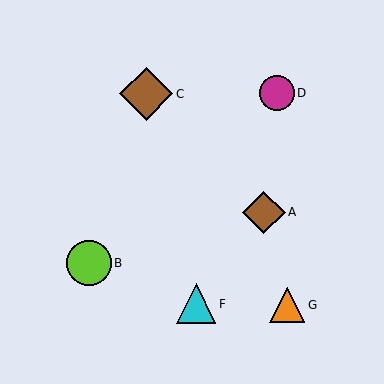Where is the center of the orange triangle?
The center of the orange triangle is at (287, 305).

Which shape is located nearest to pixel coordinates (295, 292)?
The orange triangle (labeled G) at (287, 305) is nearest to that location.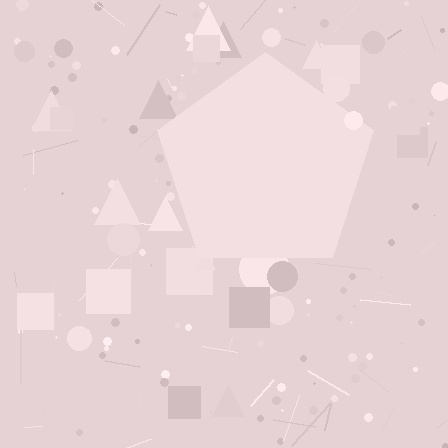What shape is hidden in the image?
A pentagon is hidden in the image.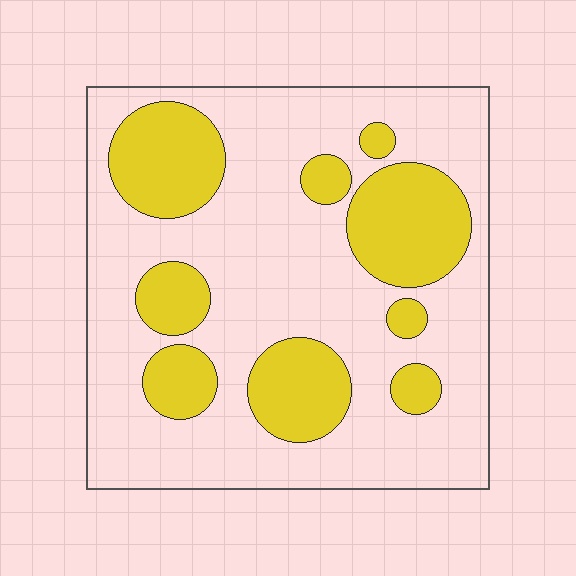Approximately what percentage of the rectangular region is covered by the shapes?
Approximately 30%.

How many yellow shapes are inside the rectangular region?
9.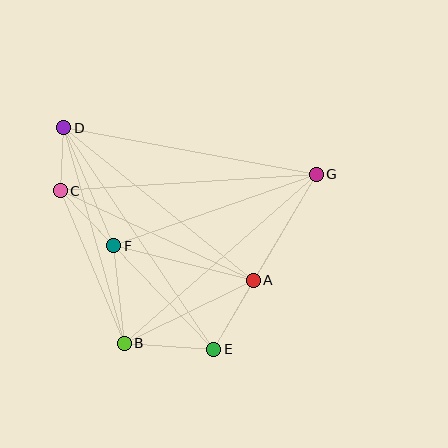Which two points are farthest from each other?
Points D and E are farthest from each other.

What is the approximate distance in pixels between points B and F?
The distance between B and F is approximately 98 pixels.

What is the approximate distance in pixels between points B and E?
The distance between B and E is approximately 90 pixels.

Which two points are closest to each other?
Points C and D are closest to each other.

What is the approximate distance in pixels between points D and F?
The distance between D and F is approximately 128 pixels.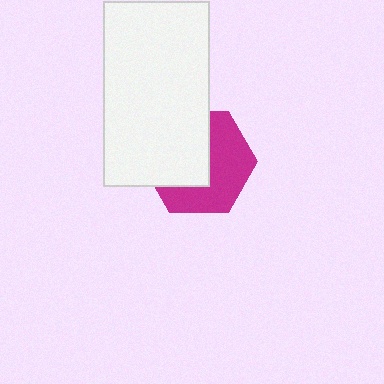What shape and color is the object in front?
The object in front is a white rectangle.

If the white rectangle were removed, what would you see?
You would see the complete magenta hexagon.